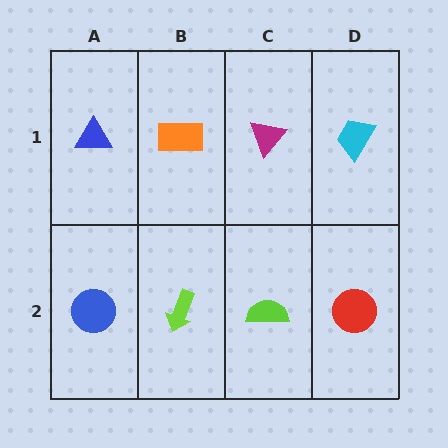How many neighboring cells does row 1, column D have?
2.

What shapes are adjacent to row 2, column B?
An orange rectangle (row 1, column B), a blue circle (row 2, column A), a lime semicircle (row 2, column C).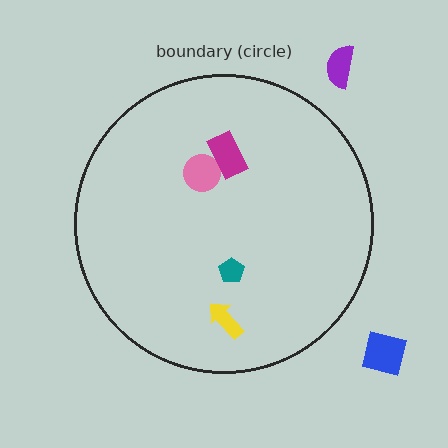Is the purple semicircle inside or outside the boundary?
Outside.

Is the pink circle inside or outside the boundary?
Inside.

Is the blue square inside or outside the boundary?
Outside.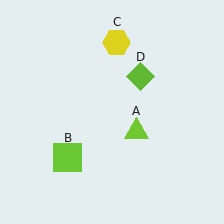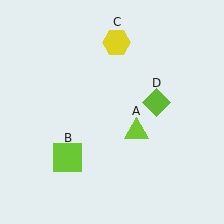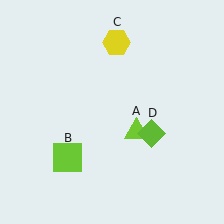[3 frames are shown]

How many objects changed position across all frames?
1 object changed position: lime diamond (object D).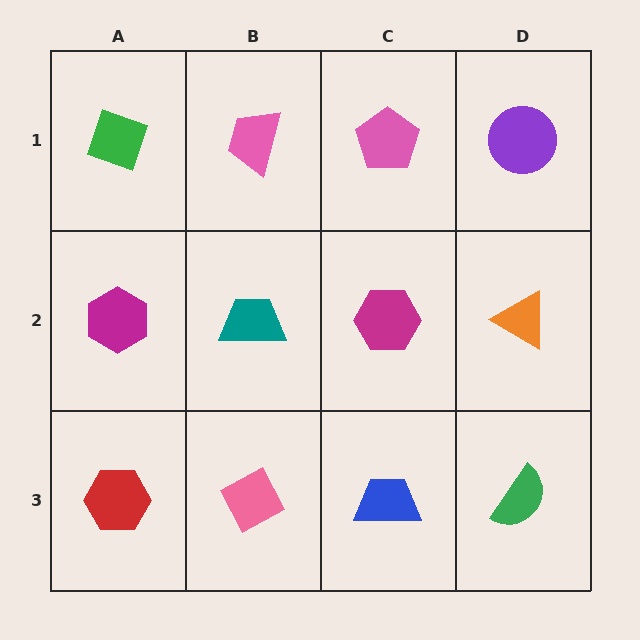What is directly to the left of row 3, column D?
A blue trapezoid.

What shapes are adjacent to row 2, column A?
A green diamond (row 1, column A), a red hexagon (row 3, column A), a teal trapezoid (row 2, column B).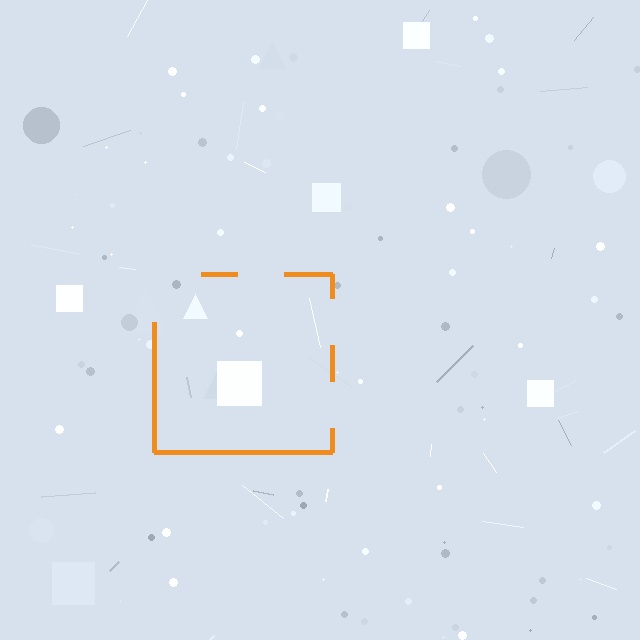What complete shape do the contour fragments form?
The contour fragments form a square.